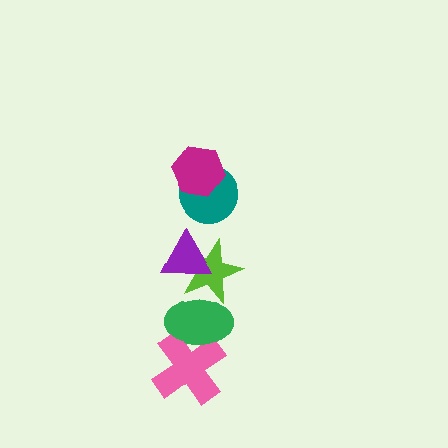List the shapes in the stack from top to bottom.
From top to bottom: the magenta hexagon, the teal circle, the purple triangle, the lime star, the green ellipse, the pink cross.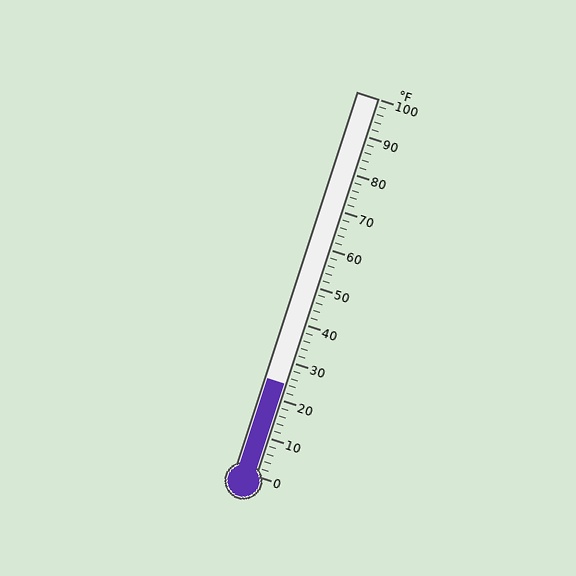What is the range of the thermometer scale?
The thermometer scale ranges from 0°F to 100°F.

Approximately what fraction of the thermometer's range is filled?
The thermometer is filled to approximately 25% of its range.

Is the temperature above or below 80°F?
The temperature is below 80°F.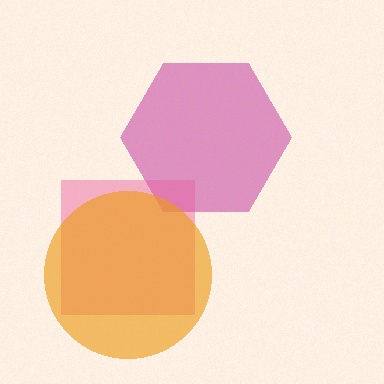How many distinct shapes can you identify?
There are 3 distinct shapes: a magenta hexagon, a pink square, an orange circle.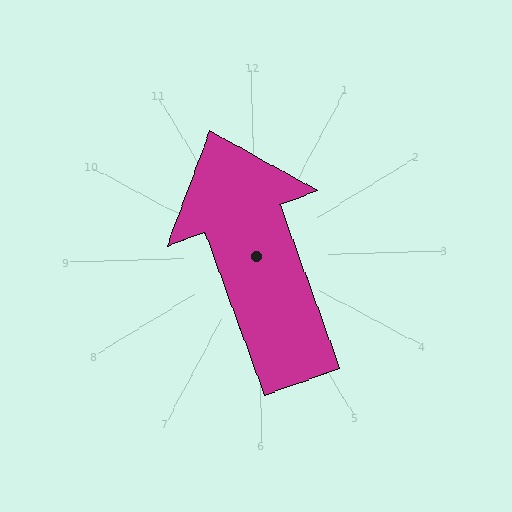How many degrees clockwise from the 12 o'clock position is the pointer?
Approximately 342 degrees.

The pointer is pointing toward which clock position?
Roughly 11 o'clock.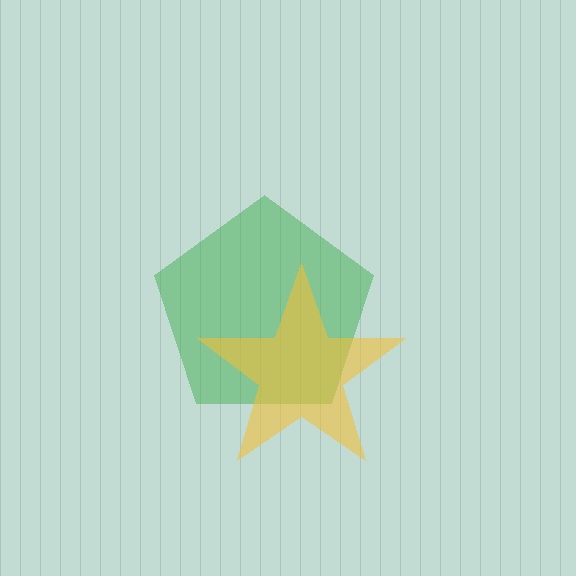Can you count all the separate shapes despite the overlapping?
Yes, there are 2 separate shapes.